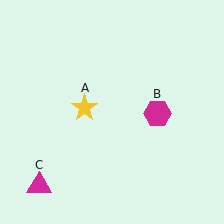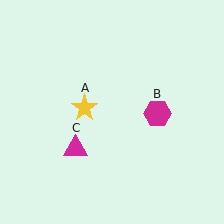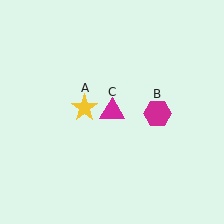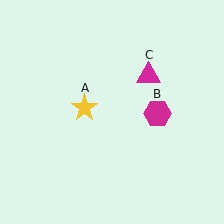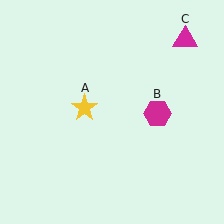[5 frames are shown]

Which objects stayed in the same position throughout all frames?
Yellow star (object A) and magenta hexagon (object B) remained stationary.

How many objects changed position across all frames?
1 object changed position: magenta triangle (object C).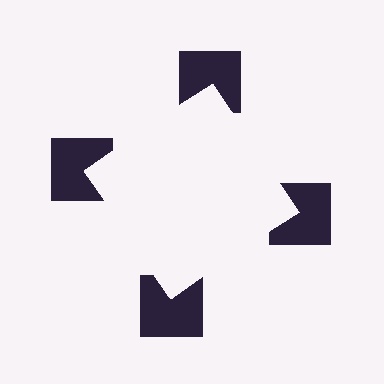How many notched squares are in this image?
There are 4 — one at each vertex of the illusory square.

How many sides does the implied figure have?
4 sides.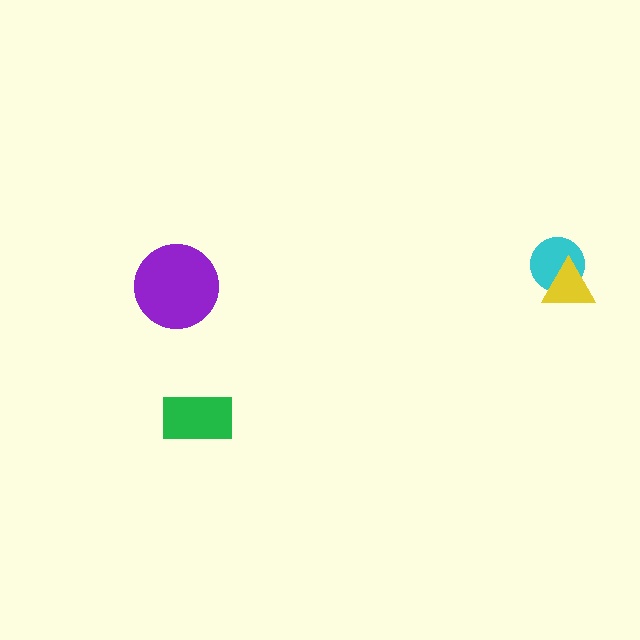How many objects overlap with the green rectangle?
0 objects overlap with the green rectangle.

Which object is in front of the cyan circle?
The yellow triangle is in front of the cyan circle.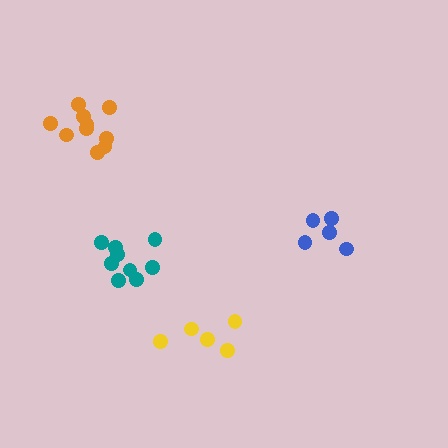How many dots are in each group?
Group 1: 5 dots, Group 2: 5 dots, Group 3: 9 dots, Group 4: 10 dots (29 total).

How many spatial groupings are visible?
There are 4 spatial groupings.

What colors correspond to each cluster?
The clusters are colored: blue, yellow, teal, orange.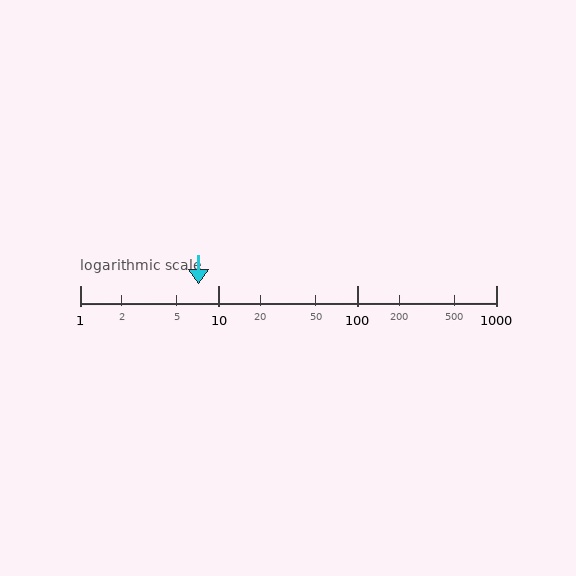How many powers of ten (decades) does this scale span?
The scale spans 3 decades, from 1 to 1000.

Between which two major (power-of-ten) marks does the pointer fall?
The pointer is between 1 and 10.